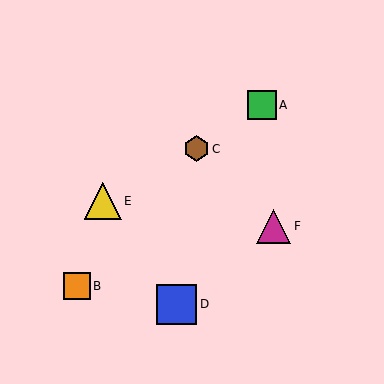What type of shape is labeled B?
Shape B is an orange square.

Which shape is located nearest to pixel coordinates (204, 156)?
The brown hexagon (labeled C) at (196, 149) is nearest to that location.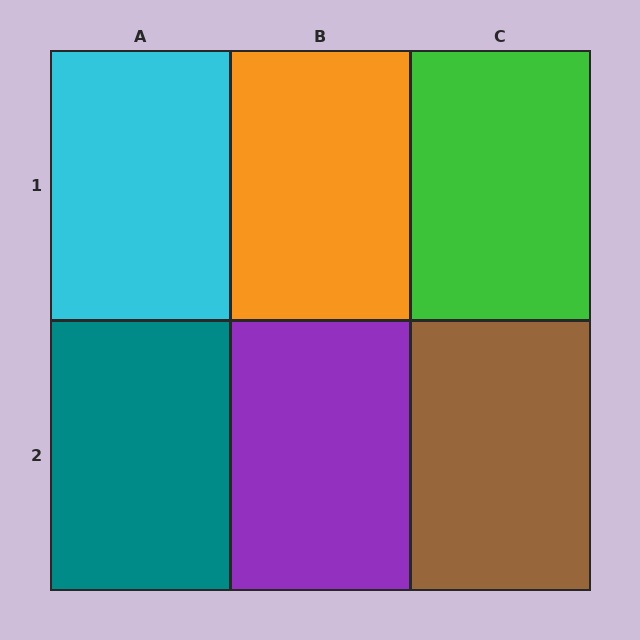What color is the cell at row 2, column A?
Teal.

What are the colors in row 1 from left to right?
Cyan, orange, green.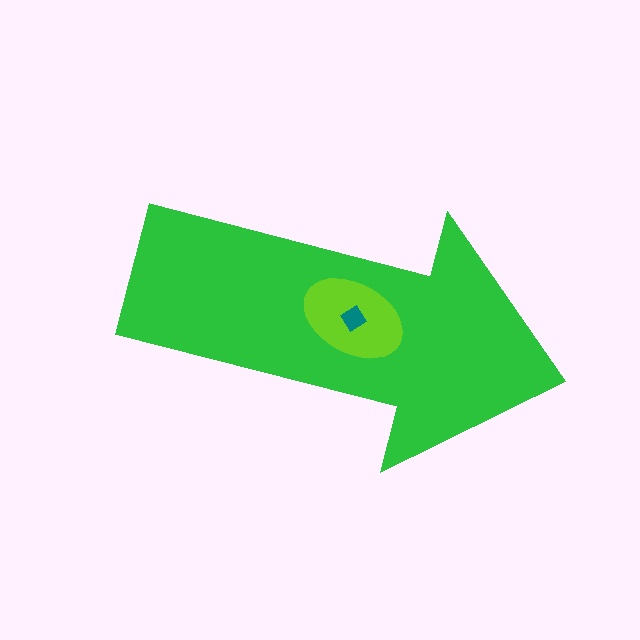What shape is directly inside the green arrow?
The lime ellipse.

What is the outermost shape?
The green arrow.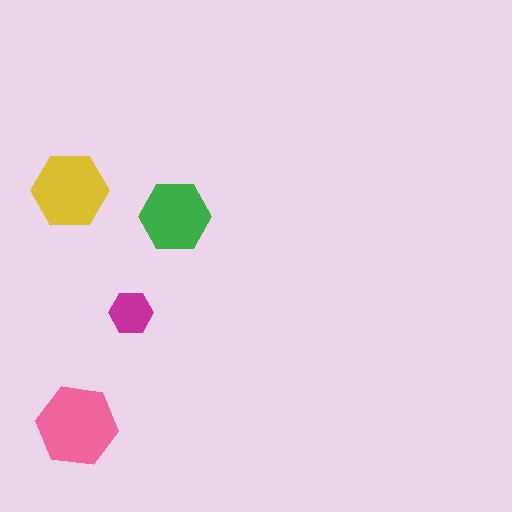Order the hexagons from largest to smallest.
the pink one, the yellow one, the green one, the magenta one.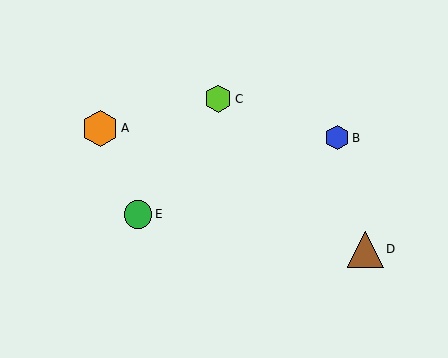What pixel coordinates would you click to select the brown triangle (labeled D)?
Click at (365, 249) to select the brown triangle D.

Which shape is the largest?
The brown triangle (labeled D) is the largest.